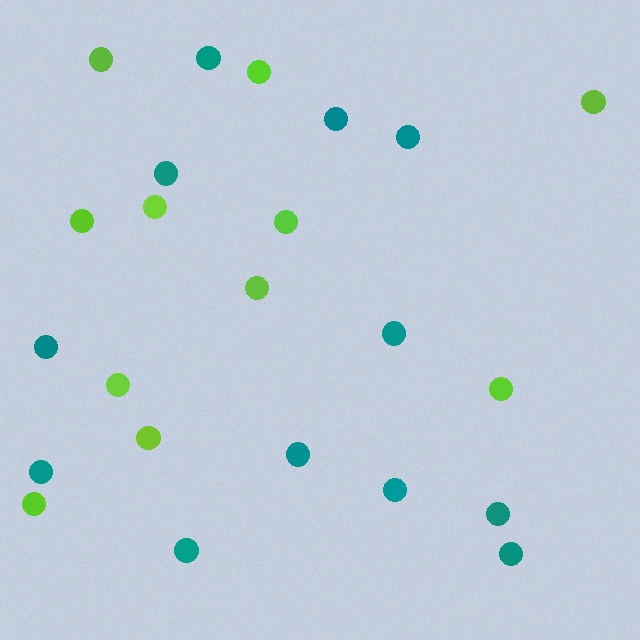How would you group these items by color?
There are 2 groups: one group of teal circles (12) and one group of lime circles (11).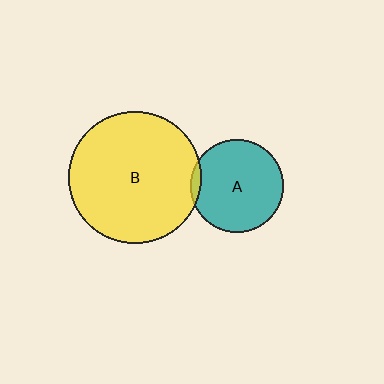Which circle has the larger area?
Circle B (yellow).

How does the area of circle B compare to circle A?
Approximately 2.0 times.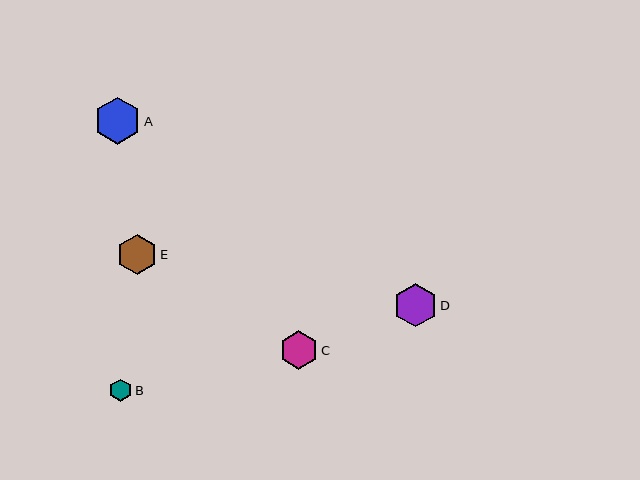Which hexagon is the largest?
Hexagon A is the largest with a size of approximately 47 pixels.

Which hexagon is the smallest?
Hexagon B is the smallest with a size of approximately 22 pixels.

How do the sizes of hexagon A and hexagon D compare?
Hexagon A and hexagon D are approximately the same size.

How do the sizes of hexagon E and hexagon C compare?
Hexagon E and hexagon C are approximately the same size.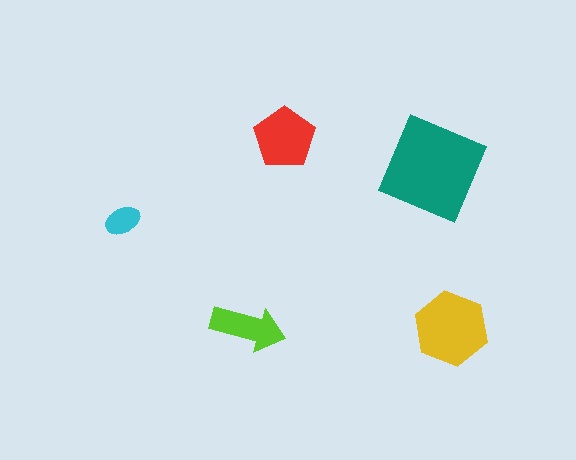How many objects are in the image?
There are 5 objects in the image.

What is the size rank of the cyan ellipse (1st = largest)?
5th.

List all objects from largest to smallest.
The teal diamond, the yellow hexagon, the red pentagon, the lime arrow, the cyan ellipse.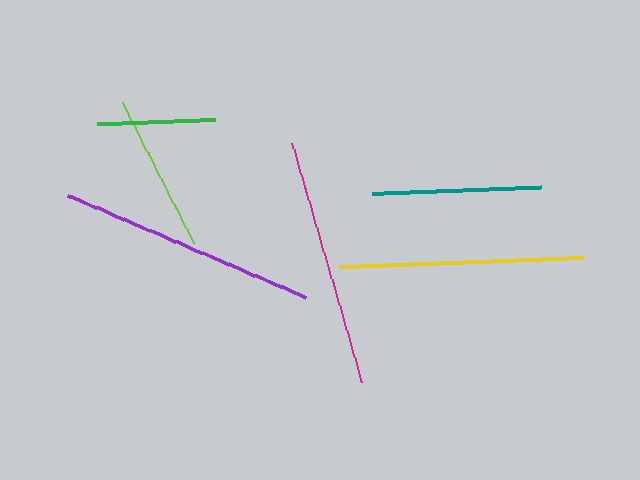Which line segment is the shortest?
The green line is the shortest at approximately 118 pixels.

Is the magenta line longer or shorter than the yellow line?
The magenta line is longer than the yellow line.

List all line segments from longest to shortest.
From longest to shortest: purple, magenta, yellow, teal, lime, green.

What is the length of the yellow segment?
The yellow segment is approximately 245 pixels long.